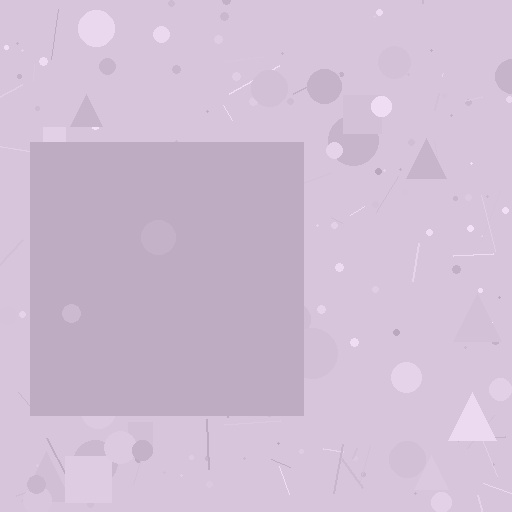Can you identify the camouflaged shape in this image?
The camouflaged shape is a square.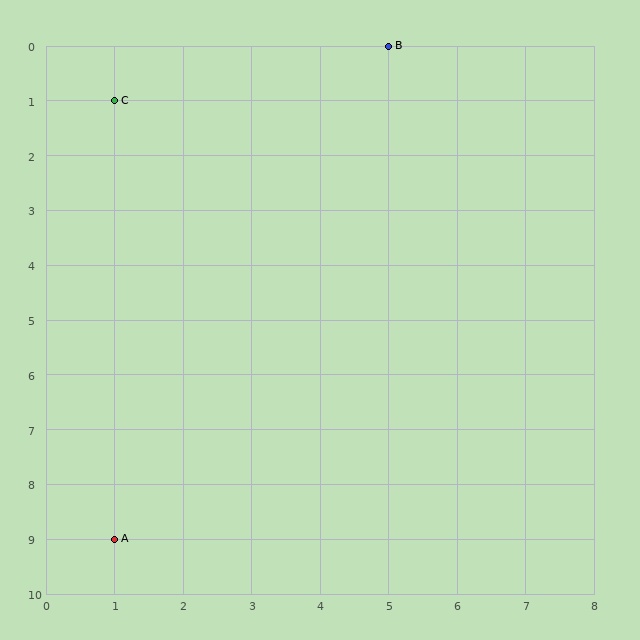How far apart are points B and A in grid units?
Points B and A are 4 columns and 9 rows apart (about 9.8 grid units diagonally).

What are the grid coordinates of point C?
Point C is at grid coordinates (1, 1).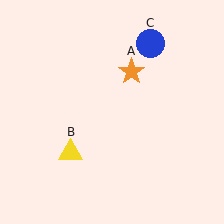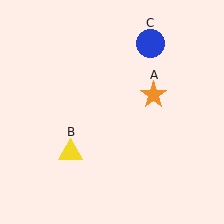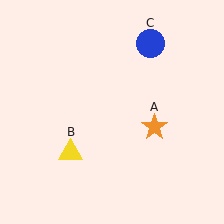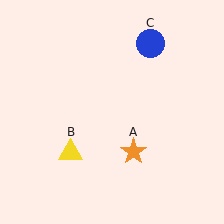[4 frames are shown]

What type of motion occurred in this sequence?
The orange star (object A) rotated clockwise around the center of the scene.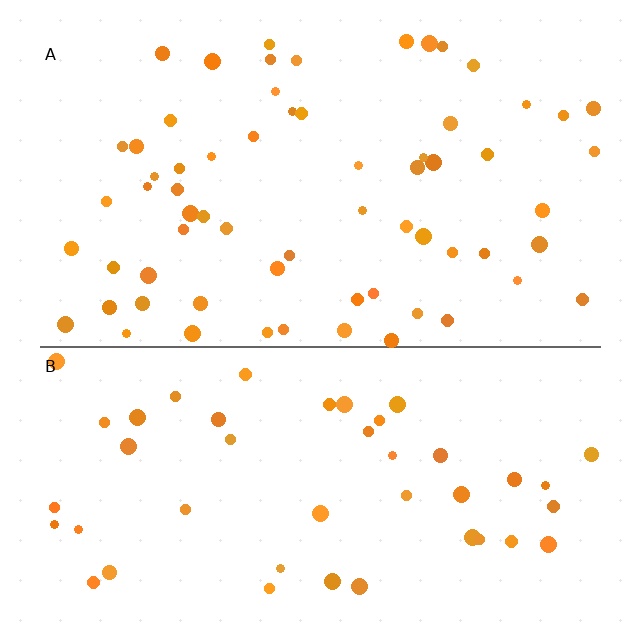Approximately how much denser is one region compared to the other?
Approximately 1.5× — region A over region B.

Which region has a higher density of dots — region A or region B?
A (the top).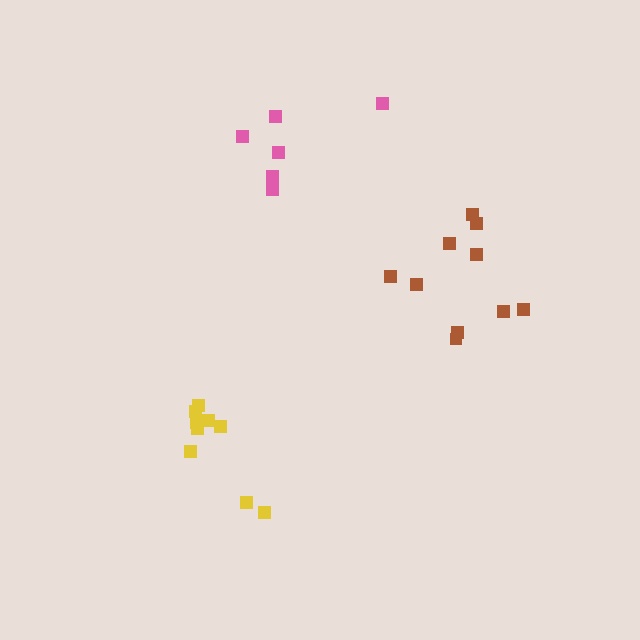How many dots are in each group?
Group 1: 10 dots, Group 2: 6 dots, Group 3: 9 dots (25 total).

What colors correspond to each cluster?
The clusters are colored: brown, pink, yellow.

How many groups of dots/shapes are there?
There are 3 groups.